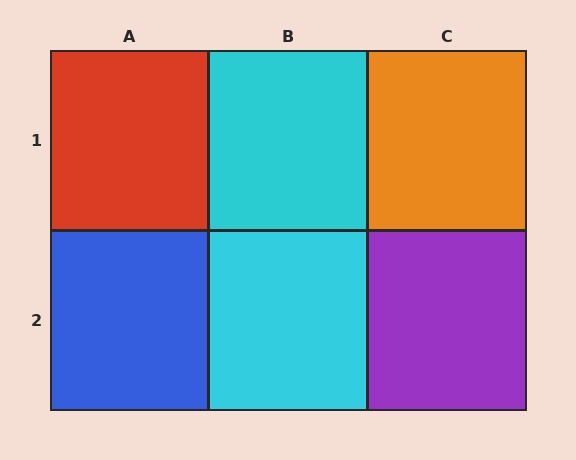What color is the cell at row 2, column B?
Cyan.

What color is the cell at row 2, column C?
Purple.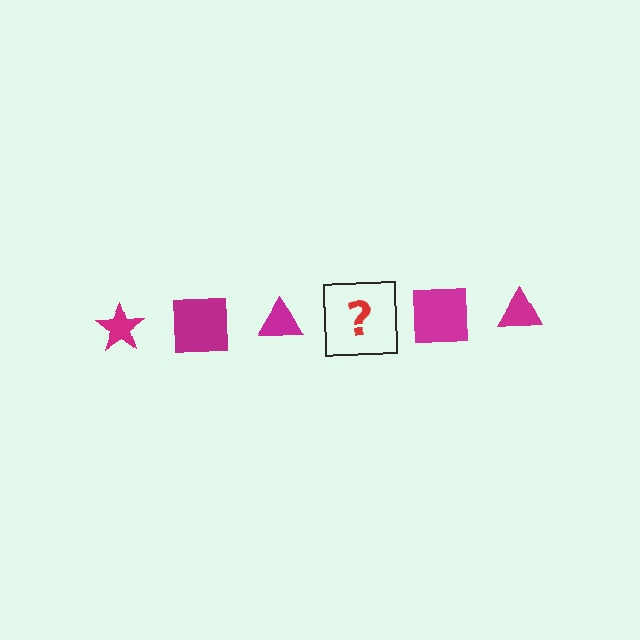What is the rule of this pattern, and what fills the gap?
The rule is that the pattern cycles through star, square, triangle shapes in magenta. The gap should be filled with a magenta star.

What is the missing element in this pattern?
The missing element is a magenta star.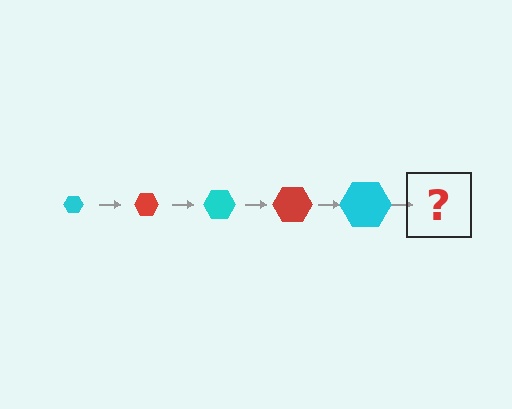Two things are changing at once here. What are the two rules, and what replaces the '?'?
The two rules are that the hexagon grows larger each step and the color cycles through cyan and red. The '?' should be a red hexagon, larger than the previous one.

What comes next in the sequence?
The next element should be a red hexagon, larger than the previous one.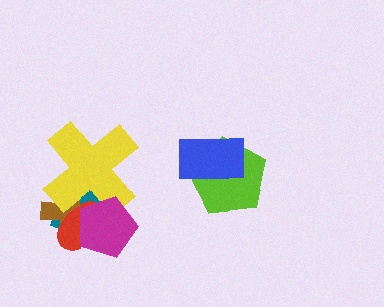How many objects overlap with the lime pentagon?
1 object overlaps with the lime pentagon.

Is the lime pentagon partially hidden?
Yes, it is partially covered by another shape.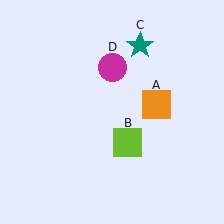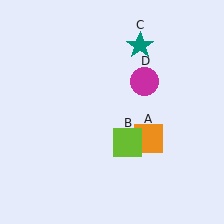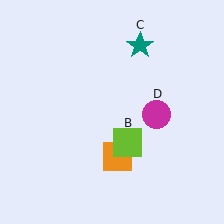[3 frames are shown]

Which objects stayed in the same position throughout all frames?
Lime square (object B) and teal star (object C) remained stationary.